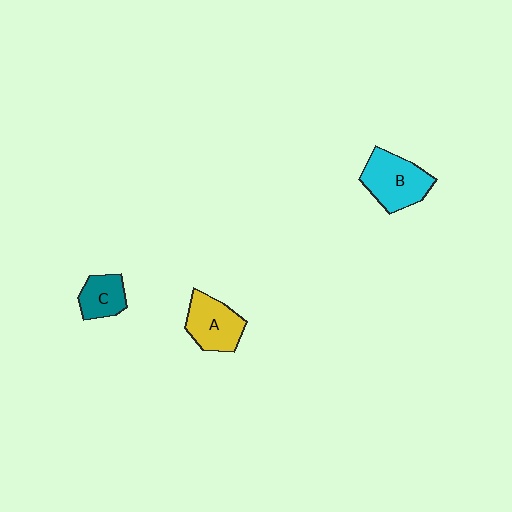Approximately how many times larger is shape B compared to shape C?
Approximately 1.7 times.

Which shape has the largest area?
Shape B (cyan).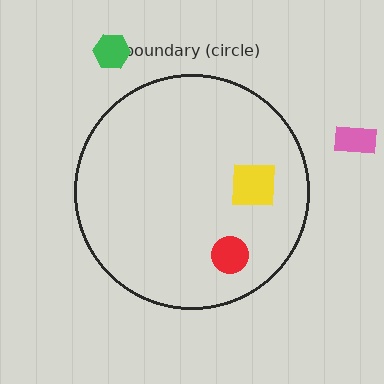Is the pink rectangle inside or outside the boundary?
Outside.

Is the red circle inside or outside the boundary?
Inside.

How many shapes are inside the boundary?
2 inside, 2 outside.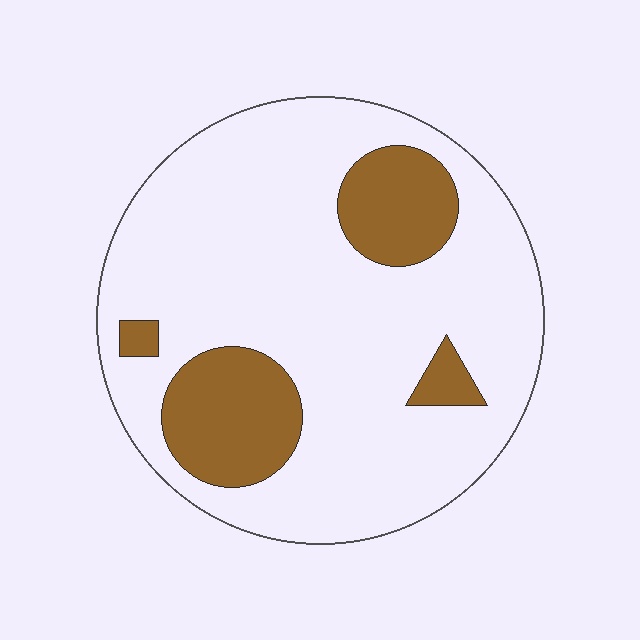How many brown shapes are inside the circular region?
4.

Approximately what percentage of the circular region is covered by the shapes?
Approximately 20%.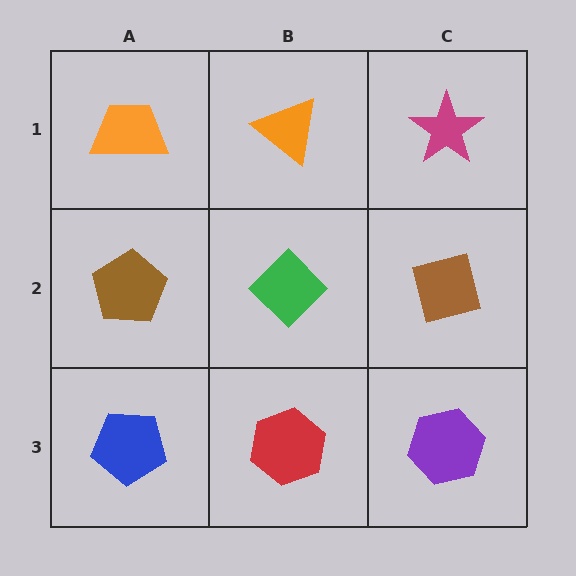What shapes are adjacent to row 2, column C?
A magenta star (row 1, column C), a purple hexagon (row 3, column C), a green diamond (row 2, column B).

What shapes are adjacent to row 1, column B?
A green diamond (row 2, column B), an orange trapezoid (row 1, column A), a magenta star (row 1, column C).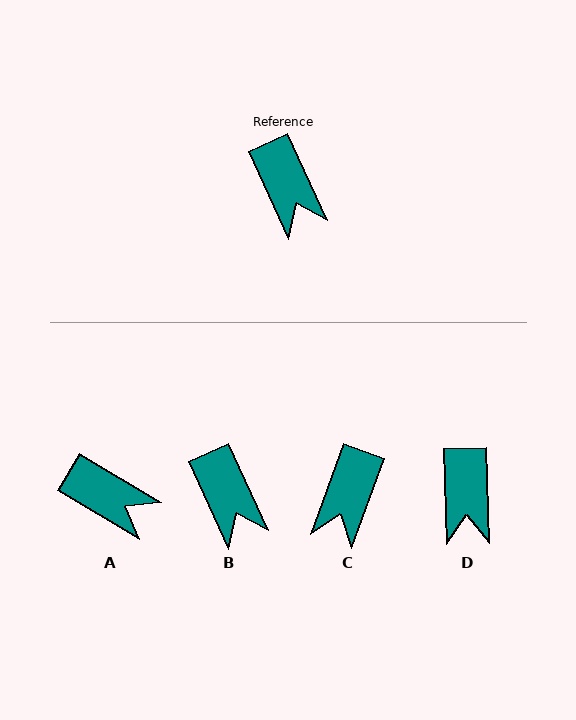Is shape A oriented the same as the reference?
No, it is off by about 34 degrees.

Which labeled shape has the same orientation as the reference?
B.